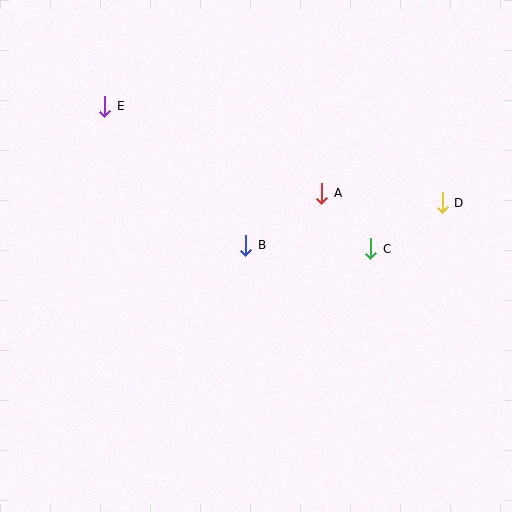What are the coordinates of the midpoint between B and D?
The midpoint between B and D is at (344, 224).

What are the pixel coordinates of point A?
Point A is at (322, 193).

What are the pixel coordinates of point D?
Point D is at (442, 203).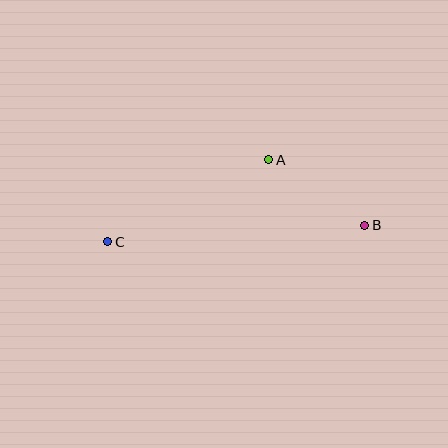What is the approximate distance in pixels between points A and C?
The distance between A and C is approximately 181 pixels.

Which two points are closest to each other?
Points A and B are closest to each other.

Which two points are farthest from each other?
Points B and C are farthest from each other.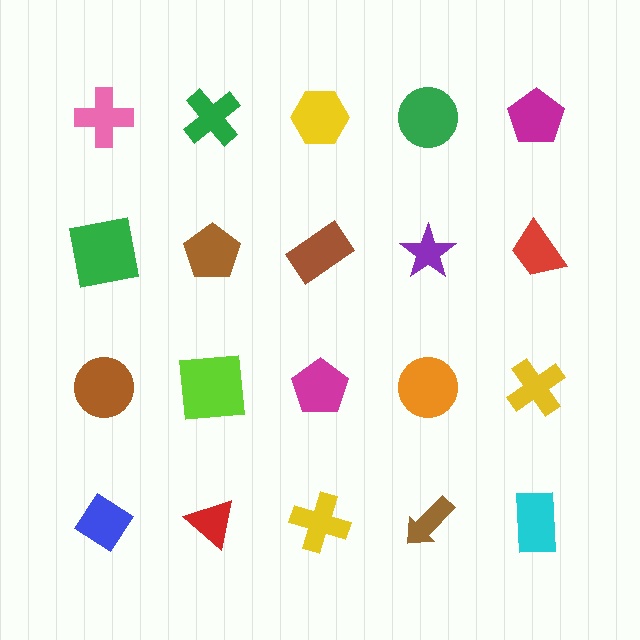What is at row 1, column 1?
A pink cross.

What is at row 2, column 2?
A brown pentagon.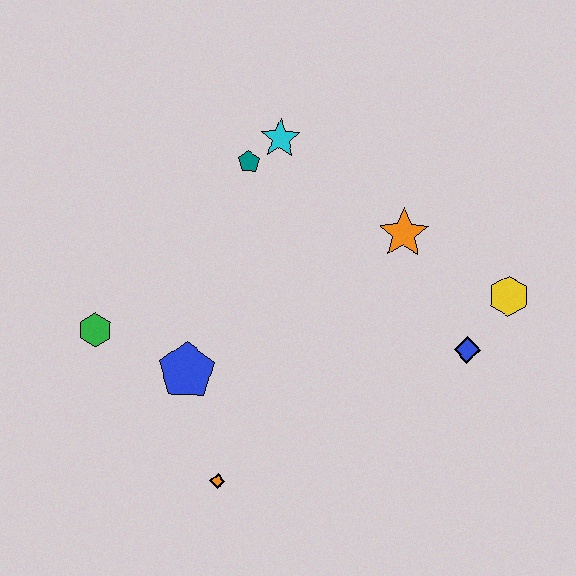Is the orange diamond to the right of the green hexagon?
Yes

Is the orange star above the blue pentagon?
Yes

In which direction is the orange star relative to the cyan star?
The orange star is to the right of the cyan star.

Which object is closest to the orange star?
The yellow hexagon is closest to the orange star.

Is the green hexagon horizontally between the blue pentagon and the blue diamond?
No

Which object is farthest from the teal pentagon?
The orange diamond is farthest from the teal pentagon.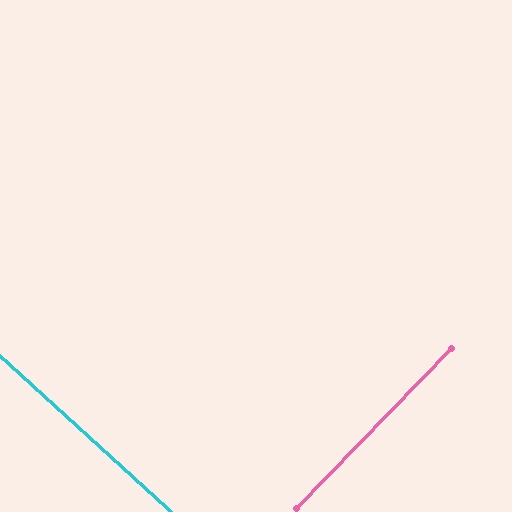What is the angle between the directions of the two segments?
Approximately 88 degrees.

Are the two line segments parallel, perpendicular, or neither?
Perpendicular — they meet at approximately 88°.